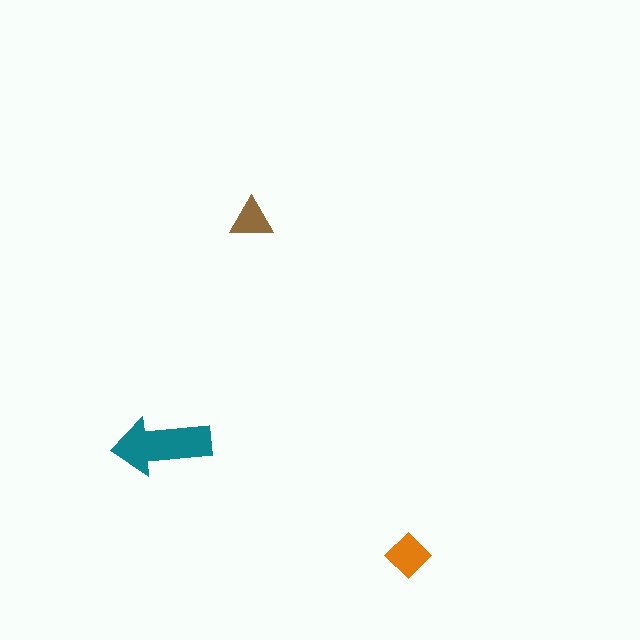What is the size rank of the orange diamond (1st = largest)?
2nd.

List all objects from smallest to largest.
The brown triangle, the orange diamond, the teal arrow.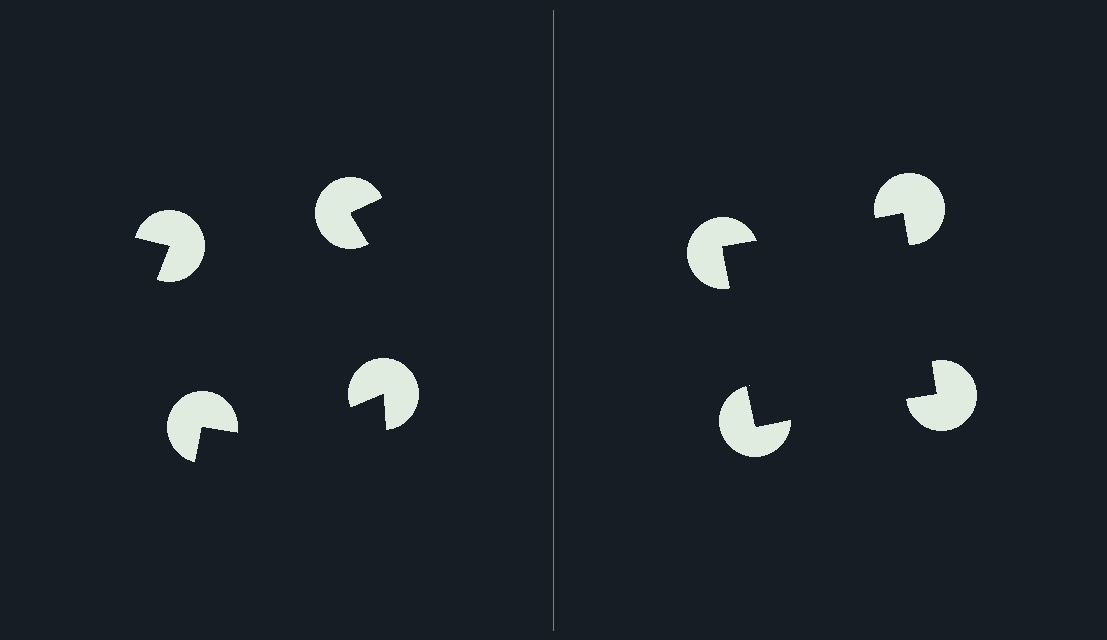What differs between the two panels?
The pac-man discs are positioned identically on both sides; only the wedge orientations differ. On the right they align to a square; on the left they are misaligned.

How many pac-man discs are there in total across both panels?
8 — 4 on each side.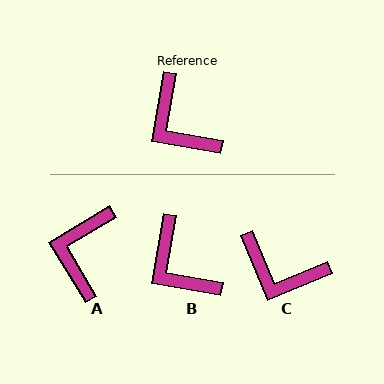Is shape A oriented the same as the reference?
No, it is off by about 49 degrees.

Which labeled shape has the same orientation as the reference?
B.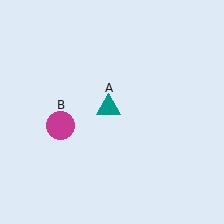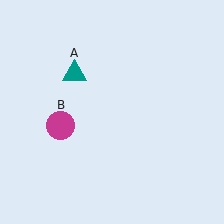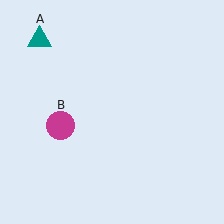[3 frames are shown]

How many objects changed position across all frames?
1 object changed position: teal triangle (object A).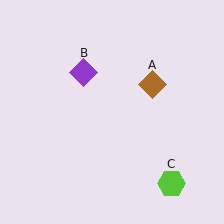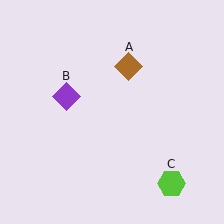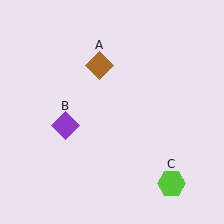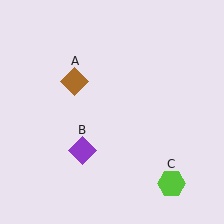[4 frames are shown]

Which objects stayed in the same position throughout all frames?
Lime hexagon (object C) remained stationary.